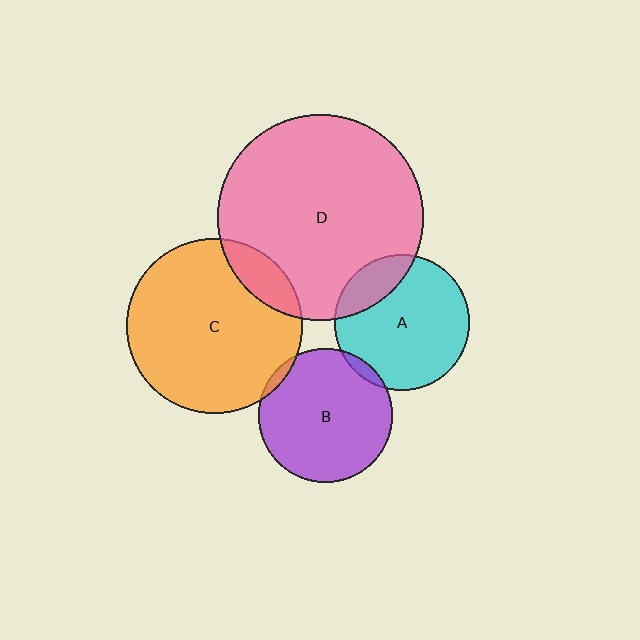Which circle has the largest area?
Circle D (pink).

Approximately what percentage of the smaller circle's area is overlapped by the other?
Approximately 20%.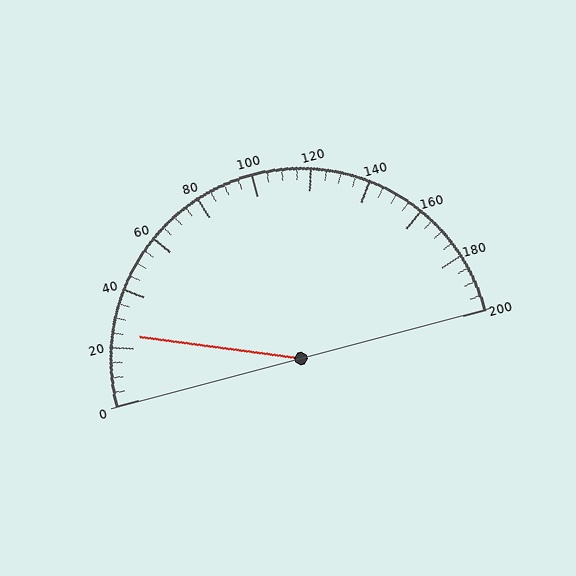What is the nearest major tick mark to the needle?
The nearest major tick mark is 20.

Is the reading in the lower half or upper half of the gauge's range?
The reading is in the lower half of the range (0 to 200).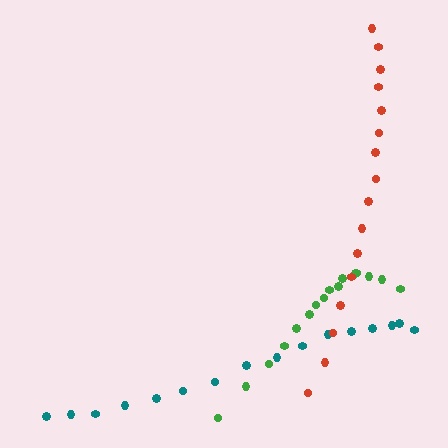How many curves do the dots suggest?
There are 3 distinct paths.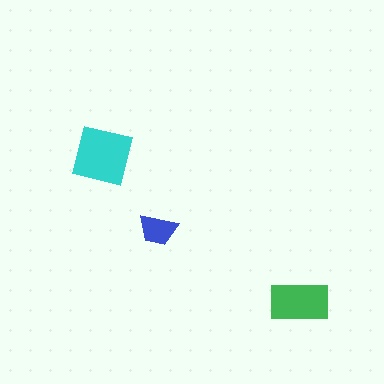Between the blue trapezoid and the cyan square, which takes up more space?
The cyan square.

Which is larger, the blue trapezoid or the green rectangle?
The green rectangle.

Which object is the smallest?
The blue trapezoid.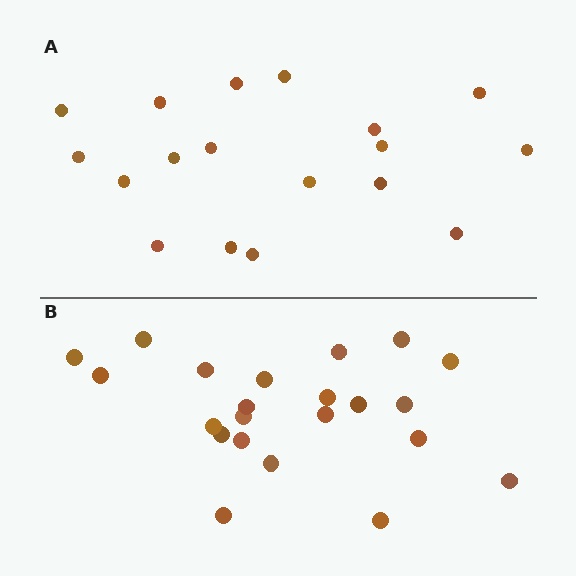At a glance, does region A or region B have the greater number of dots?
Region B (the bottom region) has more dots.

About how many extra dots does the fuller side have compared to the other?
Region B has about 4 more dots than region A.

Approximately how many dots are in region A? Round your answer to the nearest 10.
About 20 dots. (The exact count is 18, which rounds to 20.)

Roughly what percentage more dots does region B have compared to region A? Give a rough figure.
About 20% more.